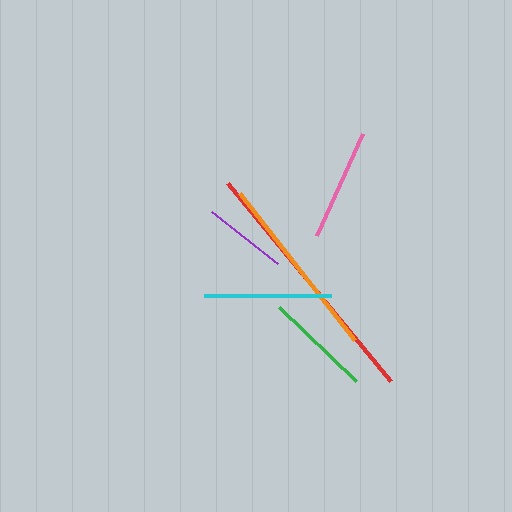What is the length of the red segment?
The red segment is approximately 257 pixels long.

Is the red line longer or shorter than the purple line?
The red line is longer than the purple line.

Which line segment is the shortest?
The purple line is the shortest at approximately 84 pixels.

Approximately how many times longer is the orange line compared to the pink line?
The orange line is approximately 1.7 times the length of the pink line.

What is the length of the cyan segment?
The cyan segment is approximately 127 pixels long.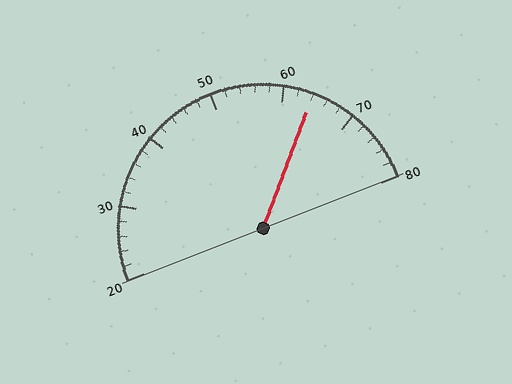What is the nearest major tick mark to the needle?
The nearest major tick mark is 60.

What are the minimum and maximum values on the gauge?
The gauge ranges from 20 to 80.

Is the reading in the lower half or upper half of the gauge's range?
The reading is in the upper half of the range (20 to 80).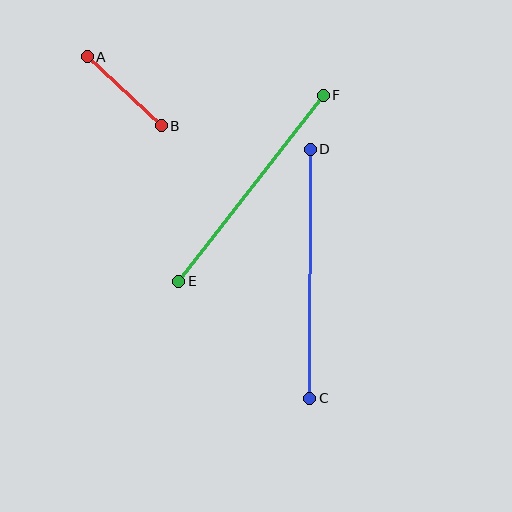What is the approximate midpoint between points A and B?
The midpoint is at approximately (124, 91) pixels.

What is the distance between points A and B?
The distance is approximately 101 pixels.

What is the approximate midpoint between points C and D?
The midpoint is at approximately (310, 274) pixels.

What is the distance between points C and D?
The distance is approximately 249 pixels.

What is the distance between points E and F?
The distance is approximately 236 pixels.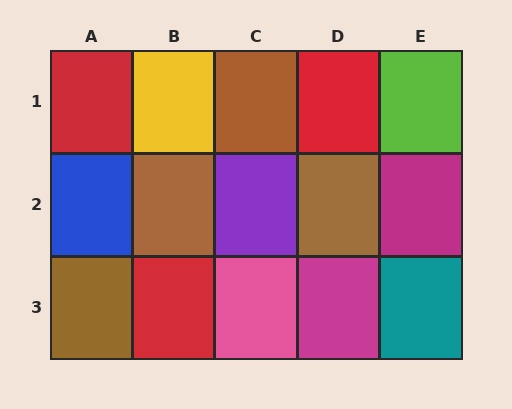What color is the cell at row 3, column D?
Magenta.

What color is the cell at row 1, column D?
Red.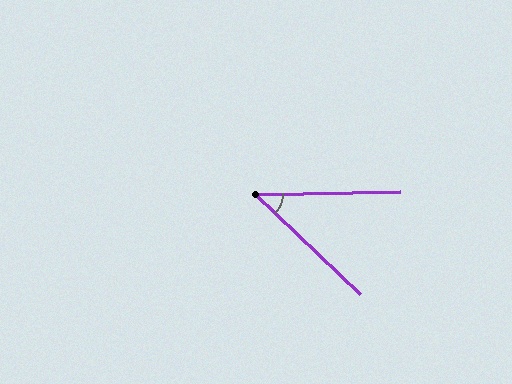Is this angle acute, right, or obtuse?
It is acute.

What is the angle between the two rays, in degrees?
Approximately 45 degrees.